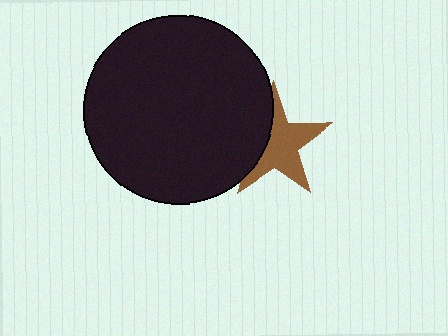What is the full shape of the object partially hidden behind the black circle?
The partially hidden object is a brown star.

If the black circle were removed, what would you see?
You would see the complete brown star.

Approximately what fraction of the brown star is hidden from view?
Roughly 35% of the brown star is hidden behind the black circle.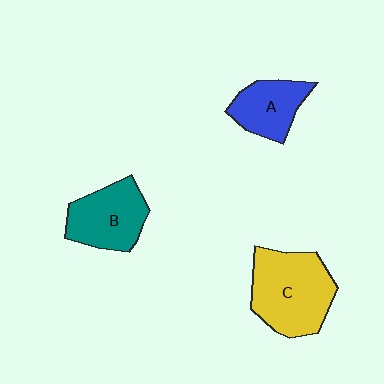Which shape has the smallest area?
Shape A (blue).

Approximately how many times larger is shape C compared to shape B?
Approximately 1.4 times.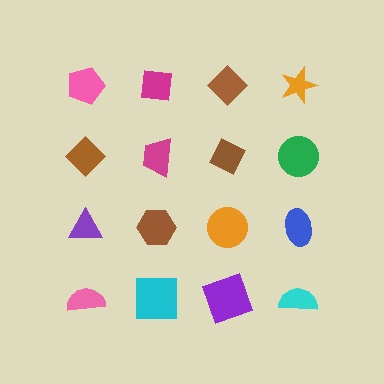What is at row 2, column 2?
A magenta trapezoid.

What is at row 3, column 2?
A brown hexagon.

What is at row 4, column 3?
A purple square.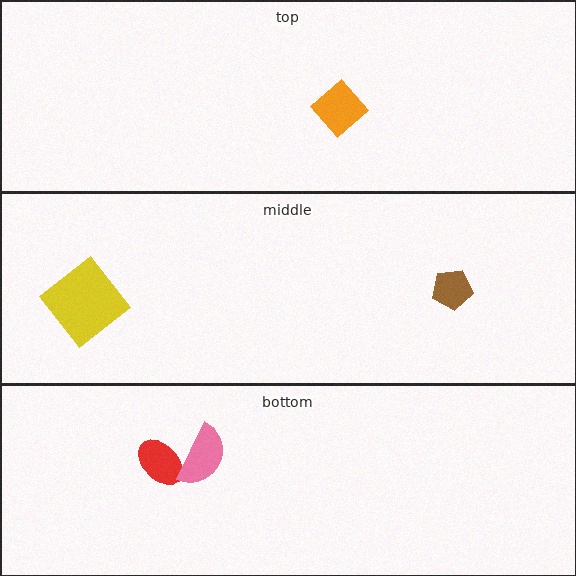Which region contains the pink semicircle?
The bottom region.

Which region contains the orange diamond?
The top region.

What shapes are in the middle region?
The yellow diamond, the brown pentagon.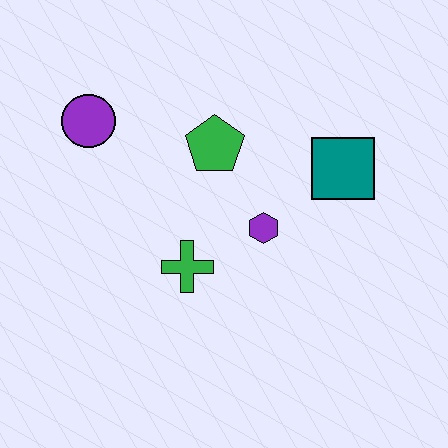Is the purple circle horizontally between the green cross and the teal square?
No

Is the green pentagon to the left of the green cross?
No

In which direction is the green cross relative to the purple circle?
The green cross is below the purple circle.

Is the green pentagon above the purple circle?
No